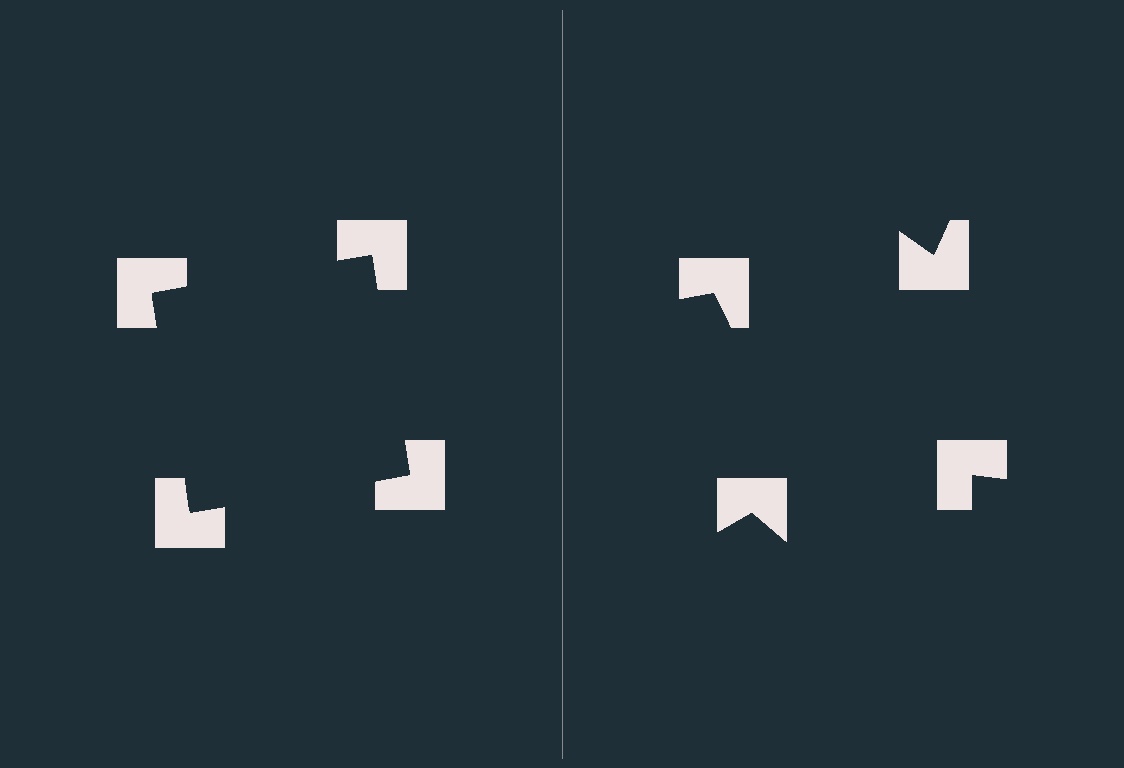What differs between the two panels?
The notched squares are positioned identically on both sides; only the wedge orientations differ. On the left they align to a square; on the right they are misaligned.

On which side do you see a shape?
An illusory square appears on the left side. On the right side the wedge cuts are rotated, so no coherent shape forms.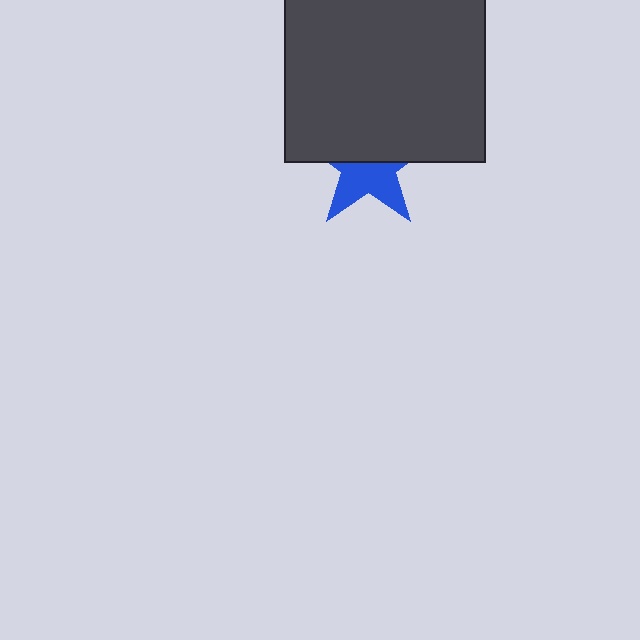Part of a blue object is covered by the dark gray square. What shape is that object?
It is a star.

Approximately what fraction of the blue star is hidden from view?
Roughly 53% of the blue star is hidden behind the dark gray square.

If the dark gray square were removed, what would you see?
You would see the complete blue star.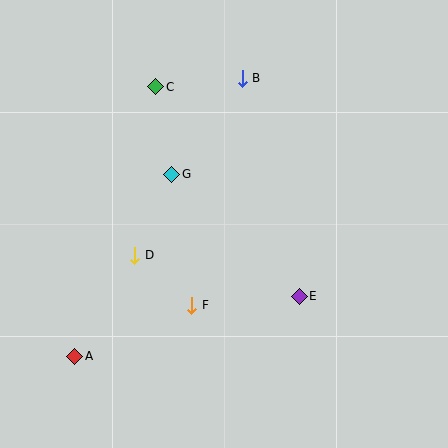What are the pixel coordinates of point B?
Point B is at (242, 78).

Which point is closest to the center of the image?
Point G at (172, 174) is closest to the center.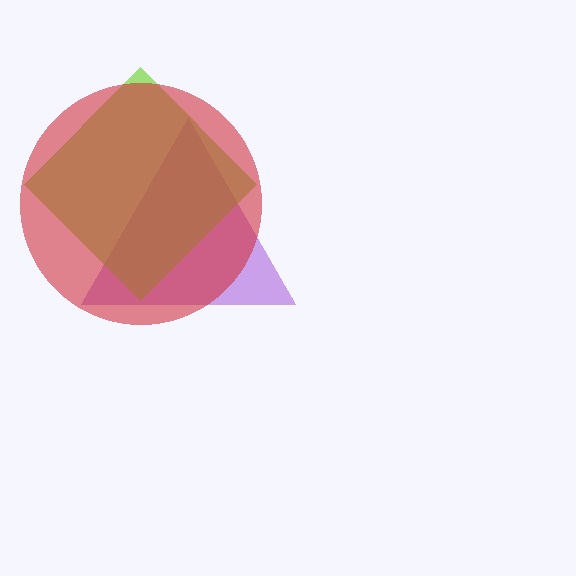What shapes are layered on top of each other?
The layered shapes are: a purple triangle, a lime diamond, a red circle.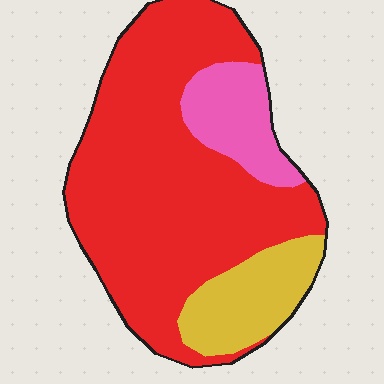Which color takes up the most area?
Red, at roughly 70%.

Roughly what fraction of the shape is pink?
Pink covers around 15% of the shape.